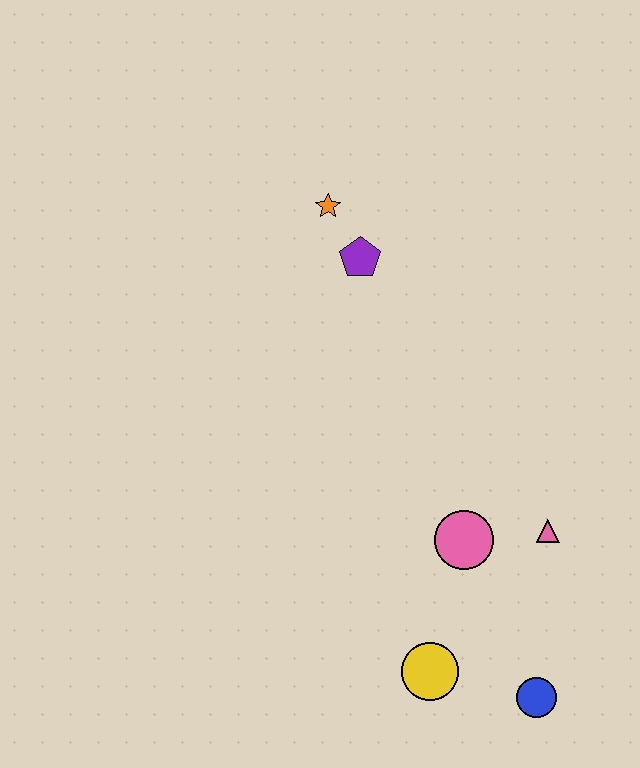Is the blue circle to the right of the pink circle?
Yes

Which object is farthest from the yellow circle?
The orange star is farthest from the yellow circle.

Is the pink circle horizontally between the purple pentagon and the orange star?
No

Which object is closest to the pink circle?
The pink triangle is closest to the pink circle.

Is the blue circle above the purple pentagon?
No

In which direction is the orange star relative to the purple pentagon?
The orange star is above the purple pentagon.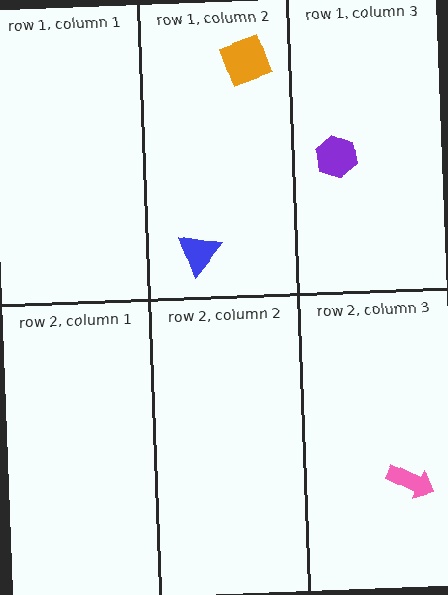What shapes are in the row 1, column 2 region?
The orange square, the blue triangle.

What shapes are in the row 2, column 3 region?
The pink arrow.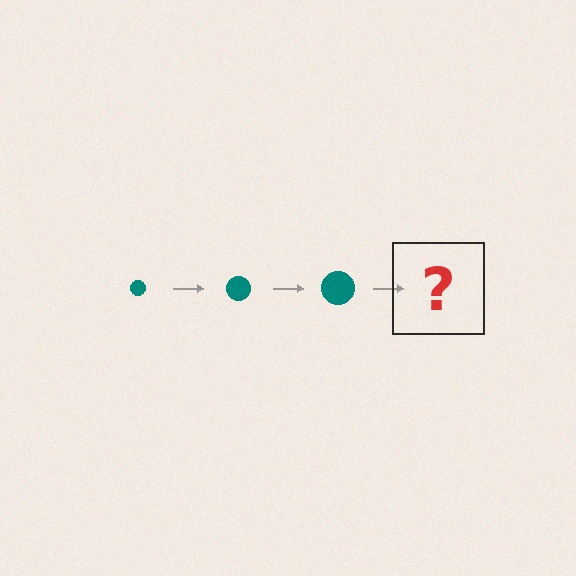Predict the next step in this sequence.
The next step is a teal circle, larger than the previous one.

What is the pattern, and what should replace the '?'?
The pattern is that the circle gets progressively larger each step. The '?' should be a teal circle, larger than the previous one.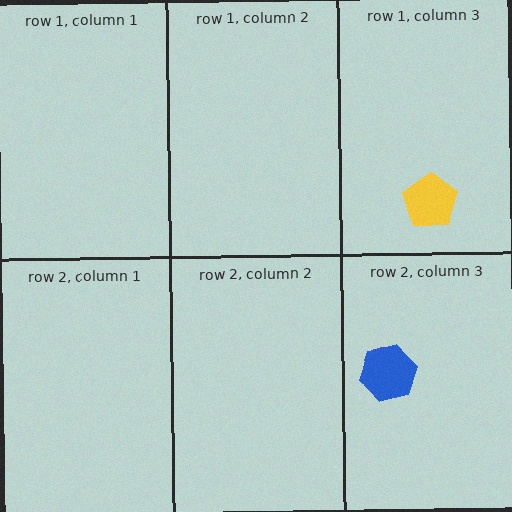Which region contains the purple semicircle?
The row 2, column 3 region.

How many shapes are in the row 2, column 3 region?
2.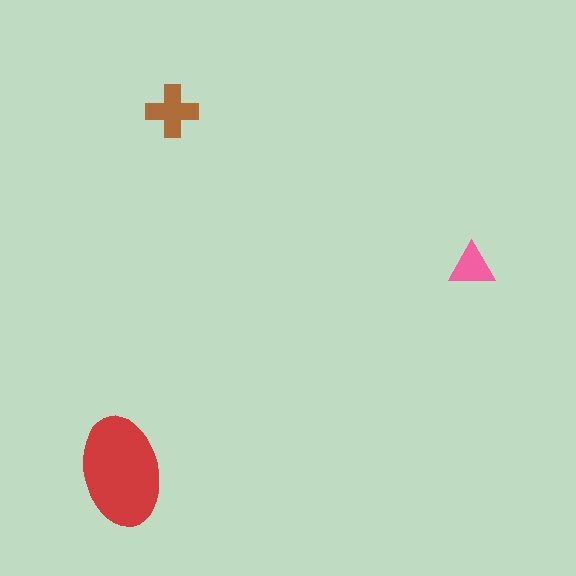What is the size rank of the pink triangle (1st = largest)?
3rd.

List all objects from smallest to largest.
The pink triangle, the brown cross, the red ellipse.